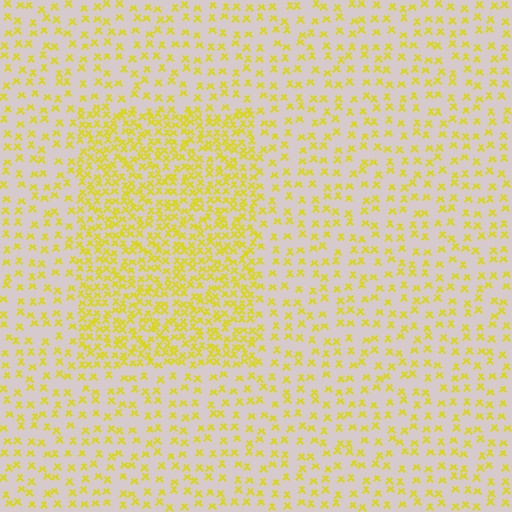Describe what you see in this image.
The image contains small yellow elements arranged at two different densities. A rectangle-shaped region is visible where the elements are more densely packed than the surrounding area.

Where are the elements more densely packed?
The elements are more densely packed inside the rectangle boundary.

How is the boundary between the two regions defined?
The boundary is defined by a change in element density (approximately 2.2x ratio). All elements are the same color, size, and shape.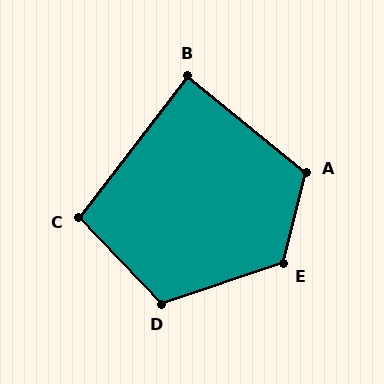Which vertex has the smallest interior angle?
B, at approximately 88 degrees.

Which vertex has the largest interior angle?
E, at approximately 123 degrees.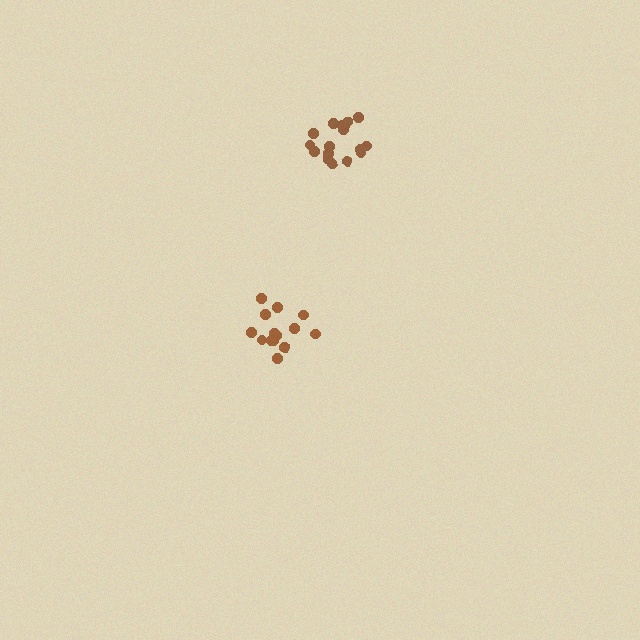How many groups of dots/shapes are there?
There are 2 groups.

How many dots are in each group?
Group 1: 14 dots, Group 2: 17 dots (31 total).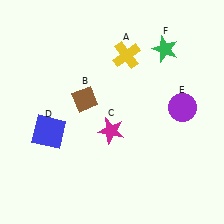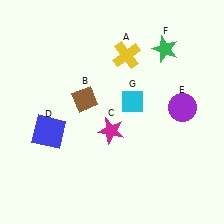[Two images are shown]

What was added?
A cyan diamond (G) was added in Image 2.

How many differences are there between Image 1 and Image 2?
There is 1 difference between the two images.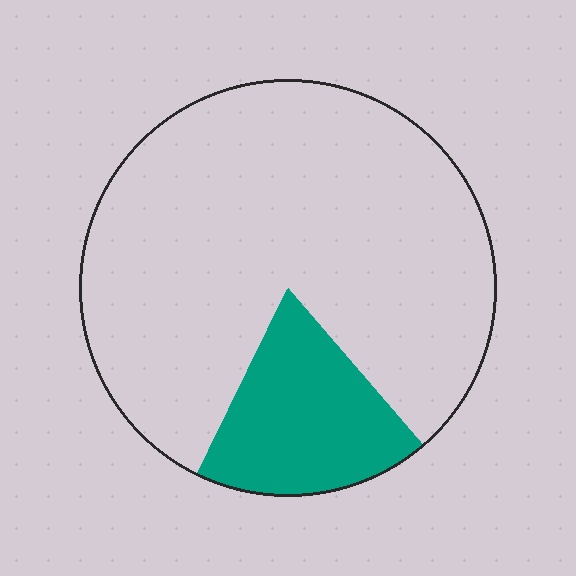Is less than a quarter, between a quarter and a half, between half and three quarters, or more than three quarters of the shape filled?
Less than a quarter.